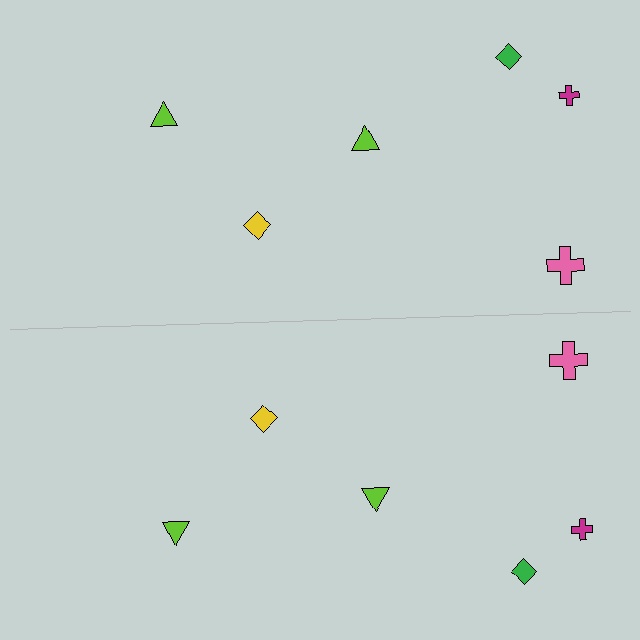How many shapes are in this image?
There are 12 shapes in this image.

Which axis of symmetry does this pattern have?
The pattern has a horizontal axis of symmetry running through the center of the image.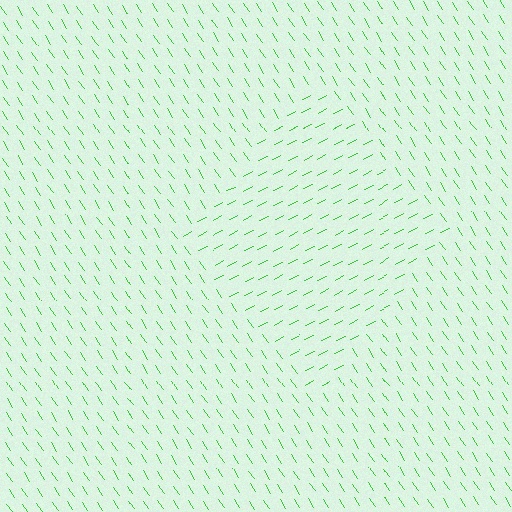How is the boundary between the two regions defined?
The boundary is defined purely by a change in line orientation (approximately 83 degrees difference). All lines are the same color and thickness.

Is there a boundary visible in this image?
Yes, there is a texture boundary formed by a change in line orientation.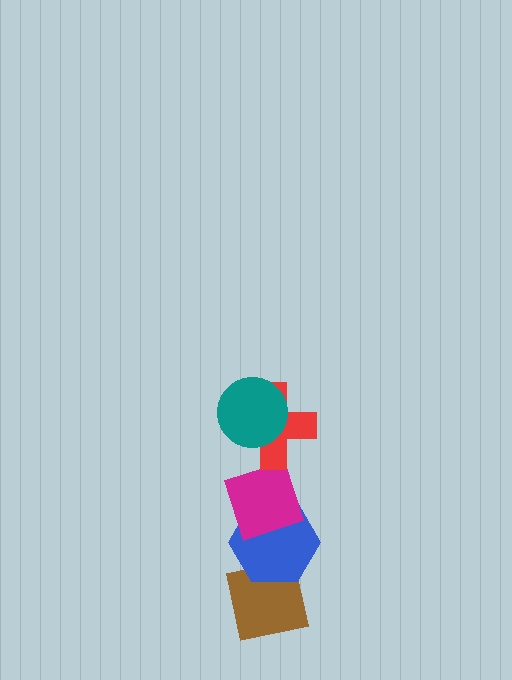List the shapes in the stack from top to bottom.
From top to bottom: the teal circle, the red cross, the magenta diamond, the blue hexagon, the brown square.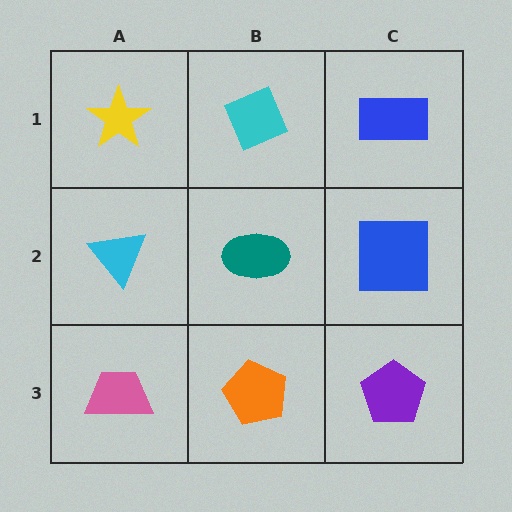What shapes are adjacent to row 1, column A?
A cyan triangle (row 2, column A), a cyan diamond (row 1, column B).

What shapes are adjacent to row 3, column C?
A blue square (row 2, column C), an orange pentagon (row 3, column B).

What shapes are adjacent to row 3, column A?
A cyan triangle (row 2, column A), an orange pentagon (row 3, column B).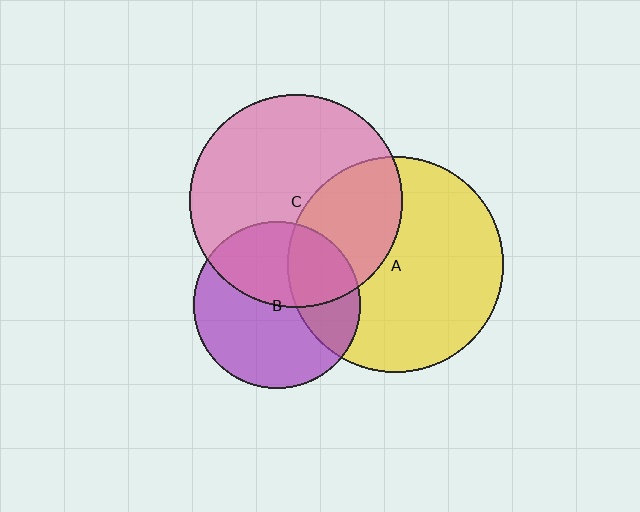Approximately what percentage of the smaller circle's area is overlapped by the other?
Approximately 30%.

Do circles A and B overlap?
Yes.